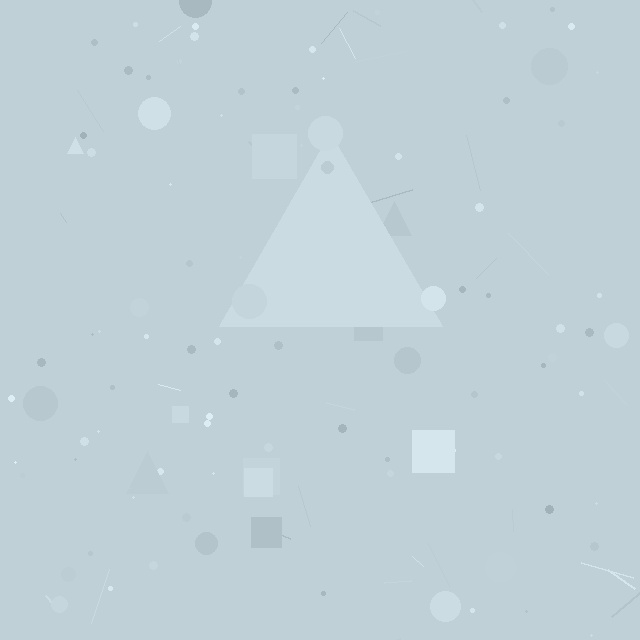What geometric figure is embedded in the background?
A triangle is embedded in the background.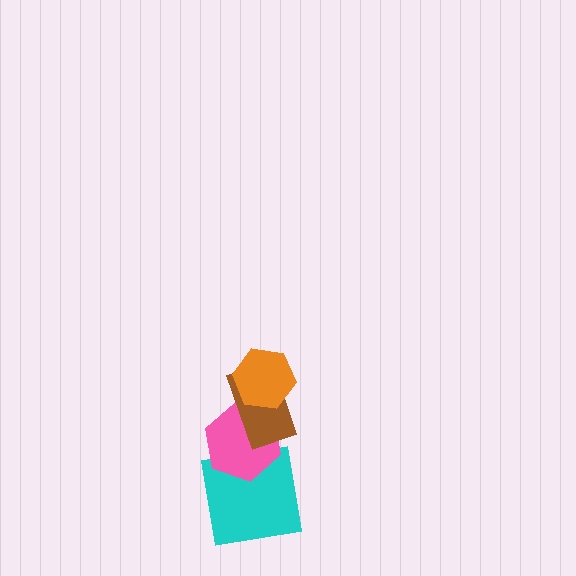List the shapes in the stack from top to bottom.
From top to bottom: the orange hexagon, the brown rectangle, the pink hexagon, the cyan square.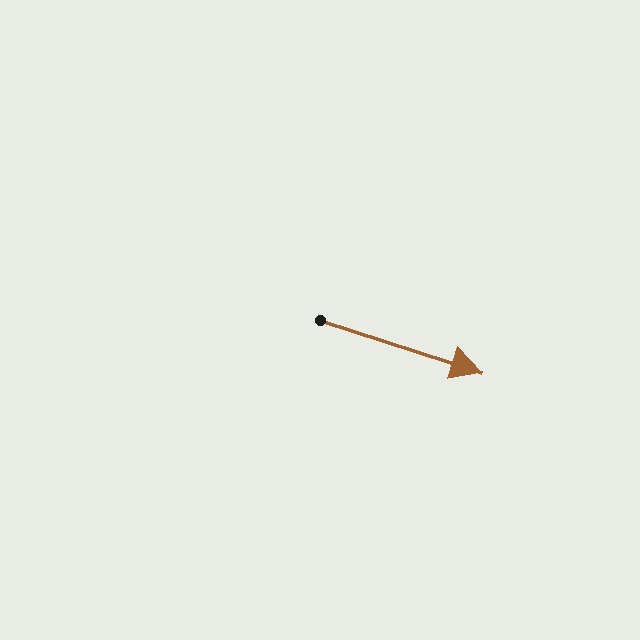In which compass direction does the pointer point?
East.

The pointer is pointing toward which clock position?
Roughly 4 o'clock.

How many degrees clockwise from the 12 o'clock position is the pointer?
Approximately 108 degrees.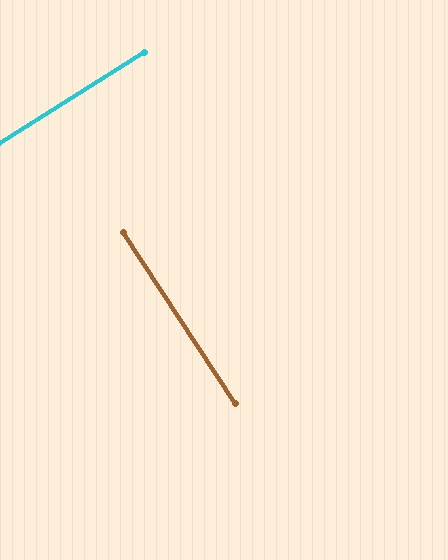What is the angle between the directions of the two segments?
Approximately 89 degrees.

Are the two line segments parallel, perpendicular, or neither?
Perpendicular — they meet at approximately 89°.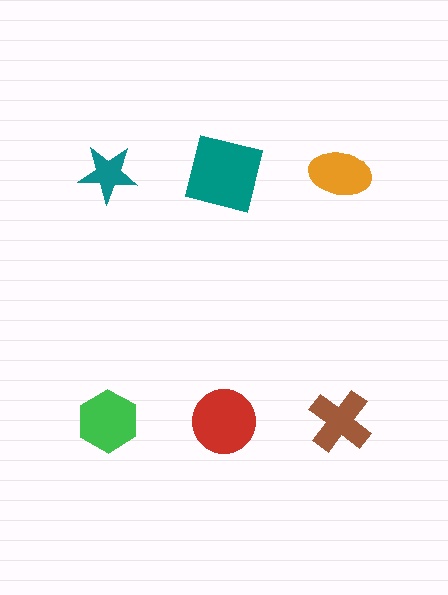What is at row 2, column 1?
A green hexagon.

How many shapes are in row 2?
3 shapes.